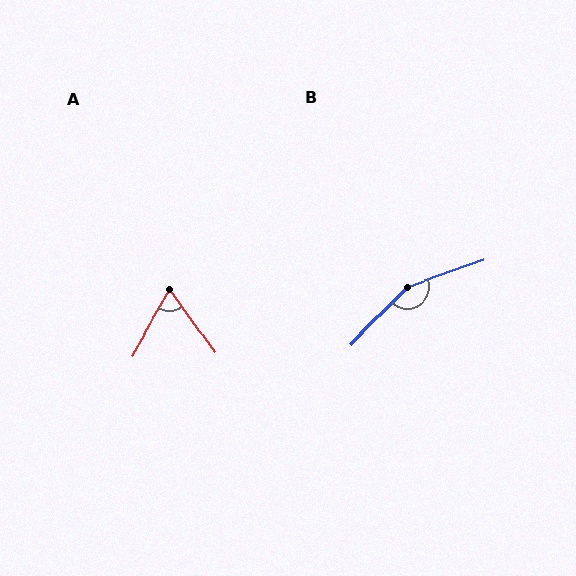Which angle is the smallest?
A, at approximately 65 degrees.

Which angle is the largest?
B, at approximately 154 degrees.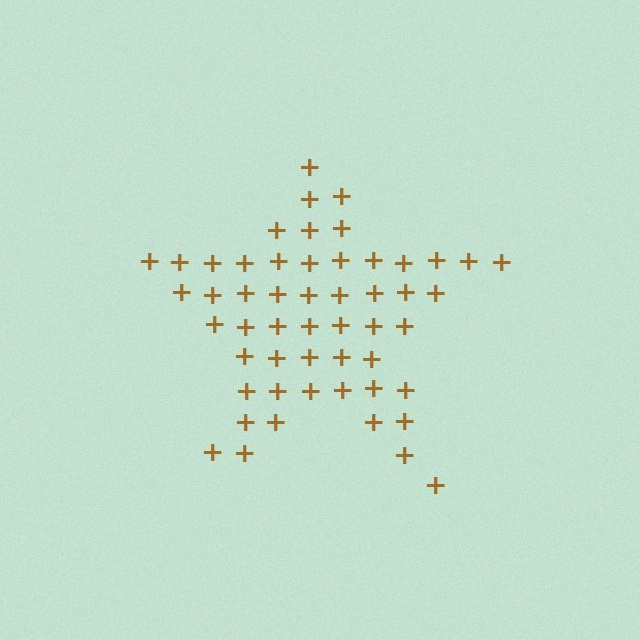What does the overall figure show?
The overall figure shows a star.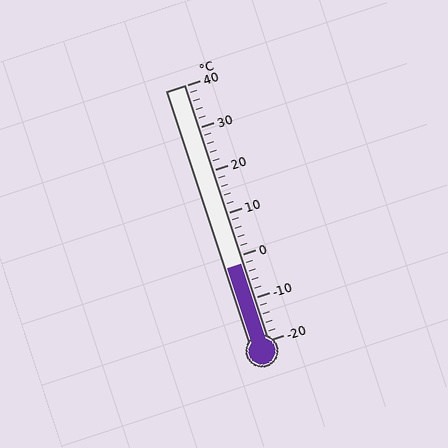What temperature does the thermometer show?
The thermometer shows approximately -2°C.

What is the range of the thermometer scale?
The thermometer scale ranges from -20°C to 40°C.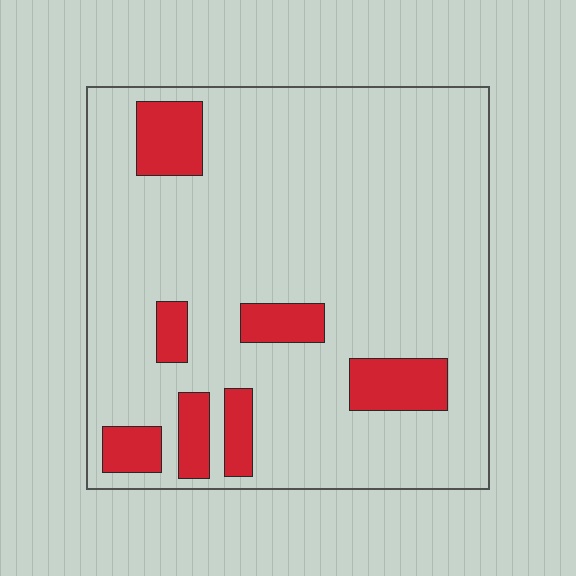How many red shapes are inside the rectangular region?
7.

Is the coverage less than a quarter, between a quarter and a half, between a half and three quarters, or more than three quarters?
Less than a quarter.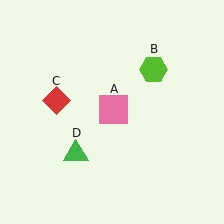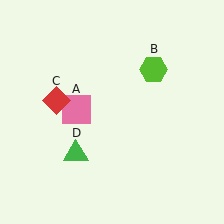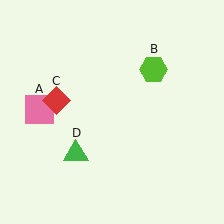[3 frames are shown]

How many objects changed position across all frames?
1 object changed position: pink square (object A).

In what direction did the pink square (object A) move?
The pink square (object A) moved left.